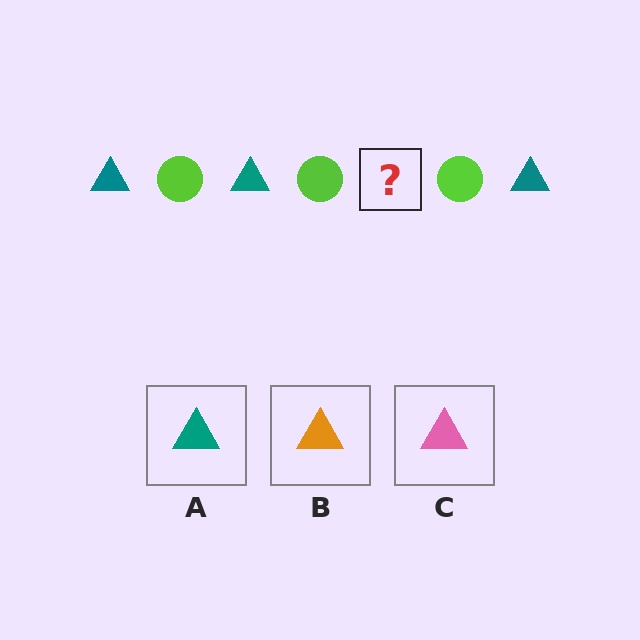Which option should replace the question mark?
Option A.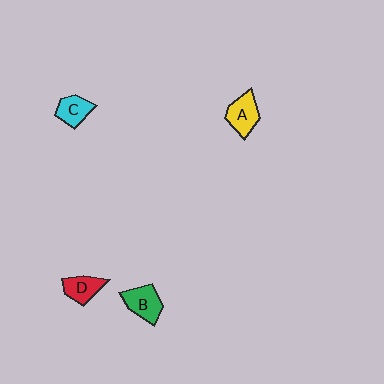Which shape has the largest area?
Shape B (green).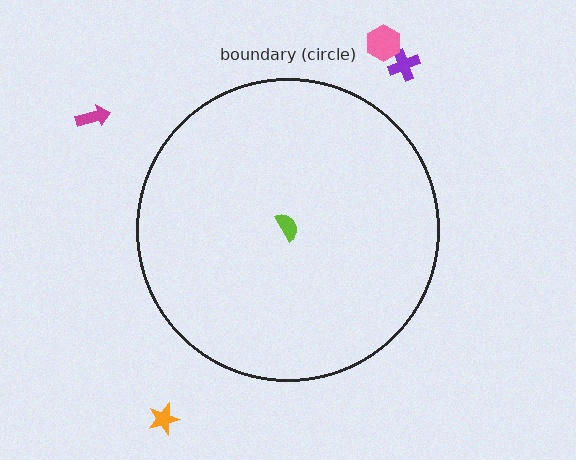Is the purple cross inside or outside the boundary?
Outside.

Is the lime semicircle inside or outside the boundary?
Inside.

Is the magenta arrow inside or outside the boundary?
Outside.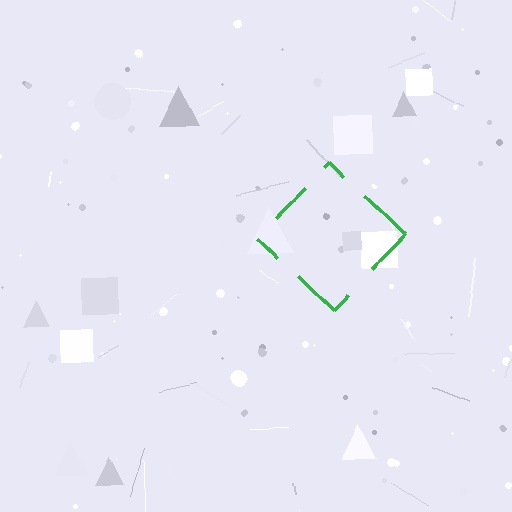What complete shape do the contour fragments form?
The contour fragments form a diamond.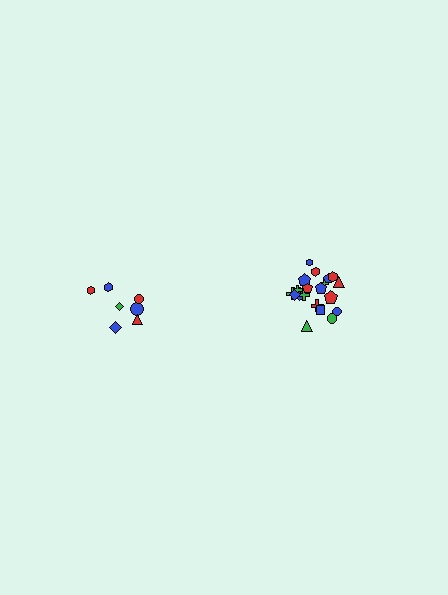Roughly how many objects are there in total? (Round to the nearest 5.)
Roughly 30 objects in total.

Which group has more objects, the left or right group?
The right group.